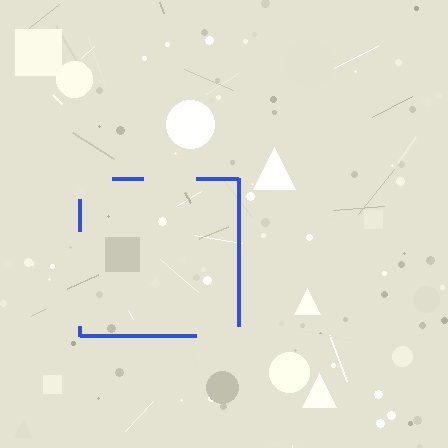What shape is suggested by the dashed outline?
The dashed outline suggests a square.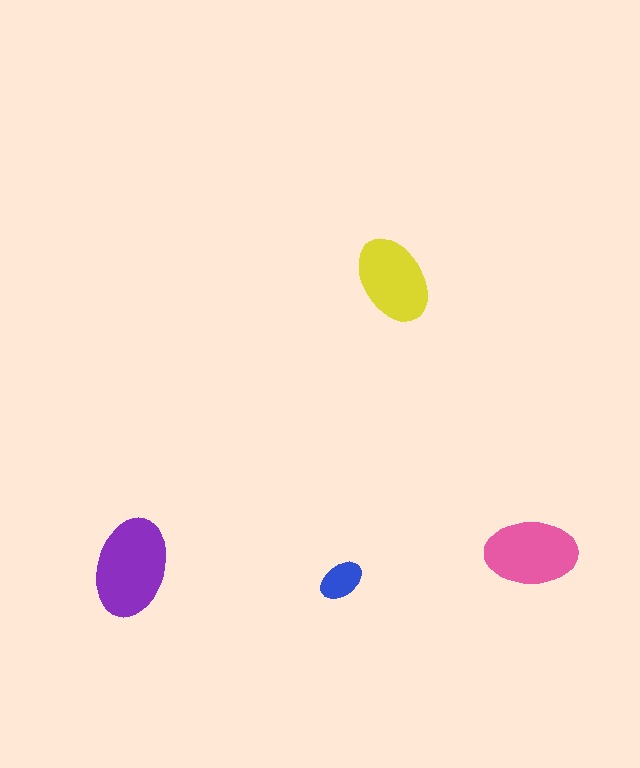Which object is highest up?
The yellow ellipse is topmost.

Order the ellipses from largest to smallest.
the purple one, the pink one, the yellow one, the blue one.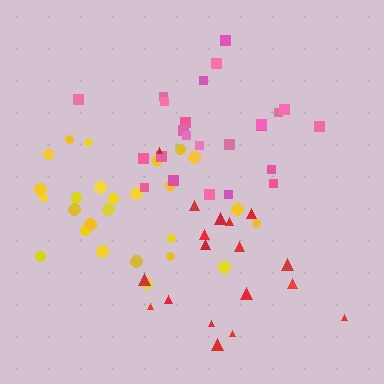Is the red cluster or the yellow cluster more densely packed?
Yellow.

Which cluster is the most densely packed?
Pink.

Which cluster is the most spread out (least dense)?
Red.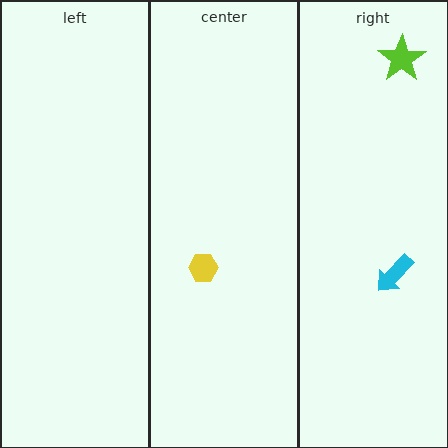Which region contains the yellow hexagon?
The center region.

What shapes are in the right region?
The lime star, the cyan arrow.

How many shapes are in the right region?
2.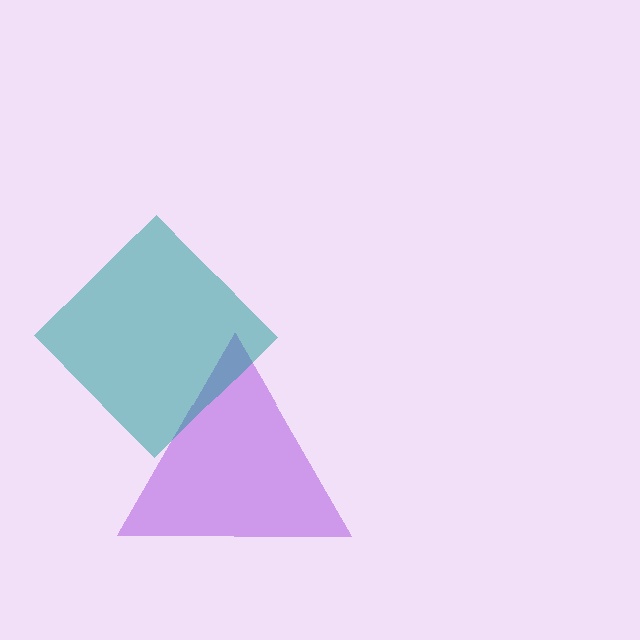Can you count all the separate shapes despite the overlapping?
Yes, there are 2 separate shapes.